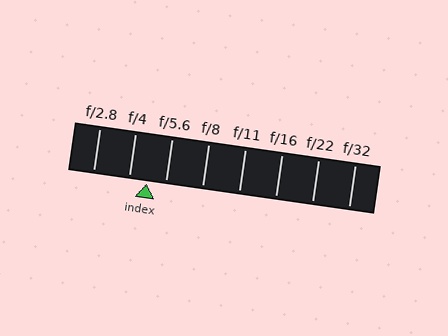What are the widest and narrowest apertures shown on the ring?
The widest aperture shown is f/2.8 and the narrowest is f/32.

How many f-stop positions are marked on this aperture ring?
There are 8 f-stop positions marked.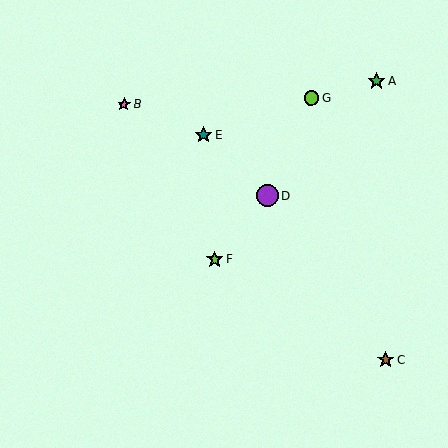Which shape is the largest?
The purple circle (labeled D) is the largest.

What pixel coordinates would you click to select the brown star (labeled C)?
Click at (386, 359) to select the brown star C.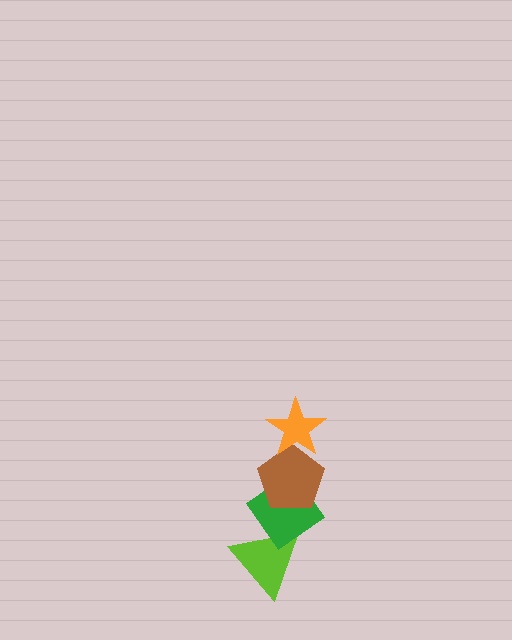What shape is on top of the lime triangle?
The green diamond is on top of the lime triangle.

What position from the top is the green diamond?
The green diamond is 3rd from the top.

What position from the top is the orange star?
The orange star is 1st from the top.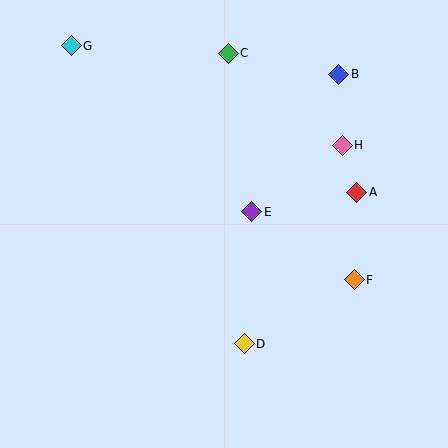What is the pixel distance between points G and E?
The distance between G and E is 245 pixels.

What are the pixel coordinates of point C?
Point C is at (228, 53).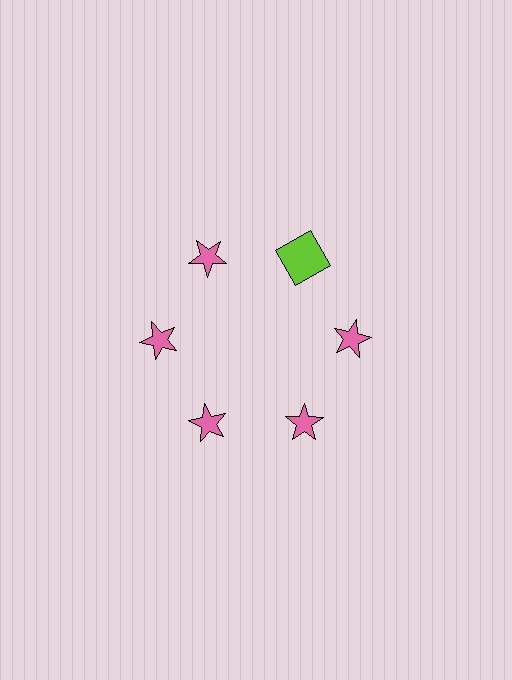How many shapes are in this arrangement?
There are 6 shapes arranged in a ring pattern.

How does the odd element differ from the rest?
It differs in both color (lime instead of pink) and shape (square instead of star).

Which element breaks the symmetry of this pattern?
The lime square at roughly the 1 o'clock position breaks the symmetry. All other shapes are pink stars.